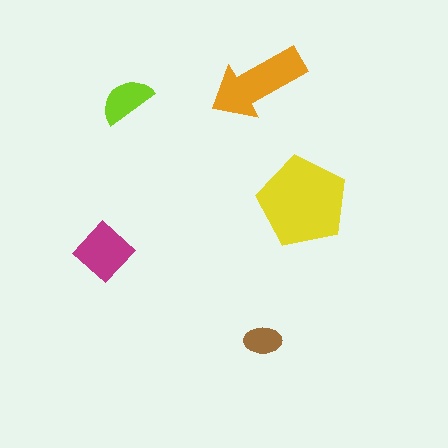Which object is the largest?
The yellow pentagon.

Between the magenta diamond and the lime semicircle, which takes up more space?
The magenta diamond.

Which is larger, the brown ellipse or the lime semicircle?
The lime semicircle.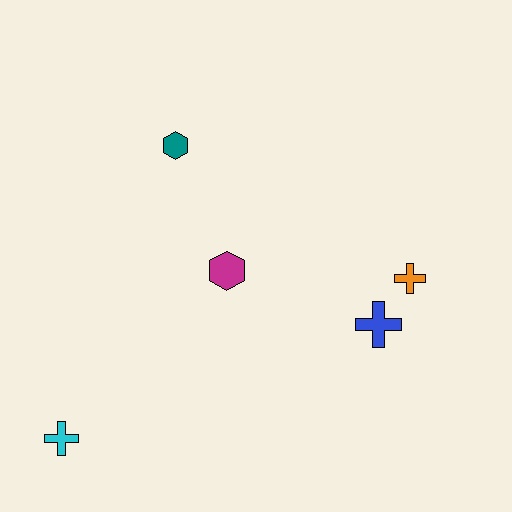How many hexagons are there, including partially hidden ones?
There are 2 hexagons.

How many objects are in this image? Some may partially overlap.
There are 5 objects.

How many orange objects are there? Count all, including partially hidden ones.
There is 1 orange object.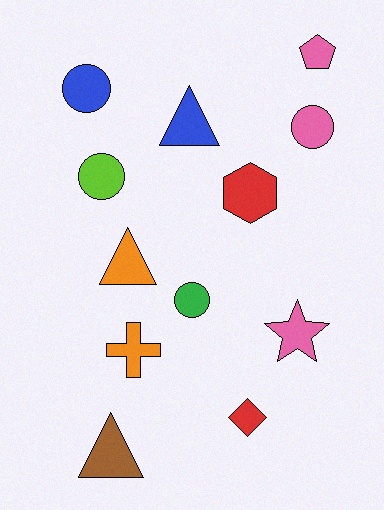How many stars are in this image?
There is 1 star.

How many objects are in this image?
There are 12 objects.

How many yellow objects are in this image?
There are no yellow objects.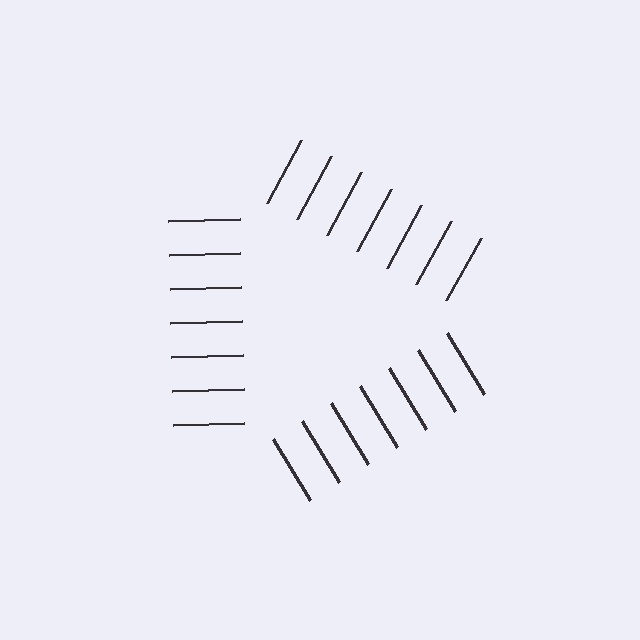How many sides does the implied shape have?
3 sides — the line-ends trace a triangle.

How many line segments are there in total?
21 — 7 along each of the 3 edges.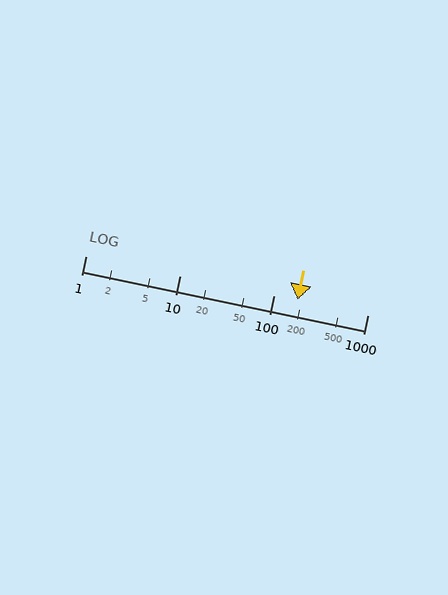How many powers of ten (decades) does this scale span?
The scale spans 3 decades, from 1 to 1000.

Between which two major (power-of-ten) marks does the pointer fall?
The pointer is between 100 and 1000.